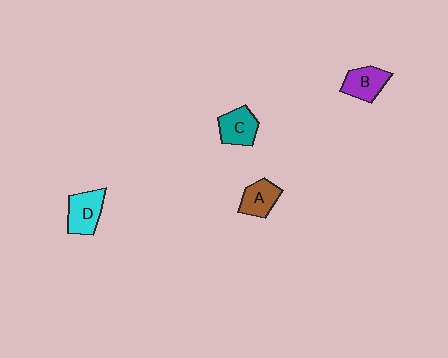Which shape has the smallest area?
Shape A (brown).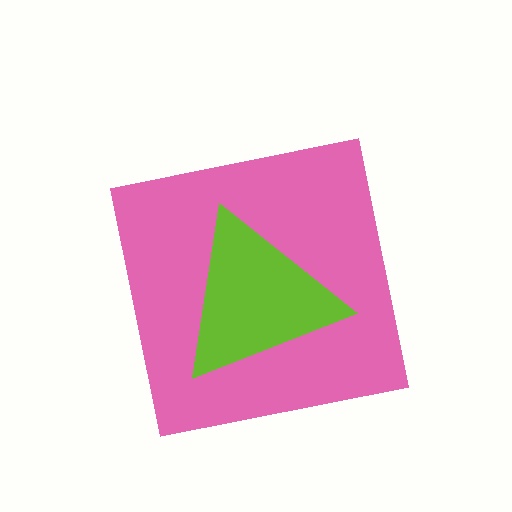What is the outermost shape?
The pink square.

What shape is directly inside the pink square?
The lime triangle.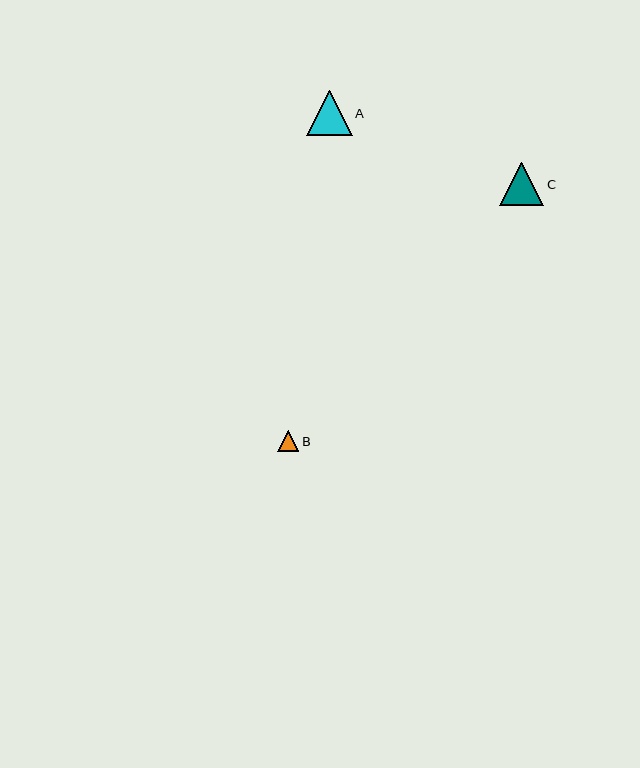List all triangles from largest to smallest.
From largest to smallest: A, C, B.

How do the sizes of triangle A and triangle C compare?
Triangle A and triangle C are approximately the same size.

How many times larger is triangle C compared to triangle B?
Triangle C is approximately 2.1 times the size of triangle B.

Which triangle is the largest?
Triangle A is the largest with a size of approximately 45 pixels.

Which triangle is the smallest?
Triangle B is the smallest with a size of approximately 21 pixels.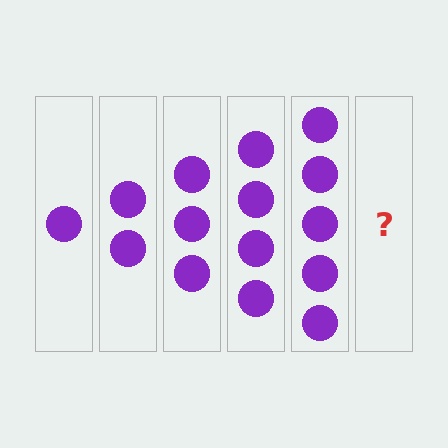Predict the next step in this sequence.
The next step is 6 circles.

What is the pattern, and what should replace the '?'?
The pattern is that each step adds one more circle. The '?' should be 6 circles.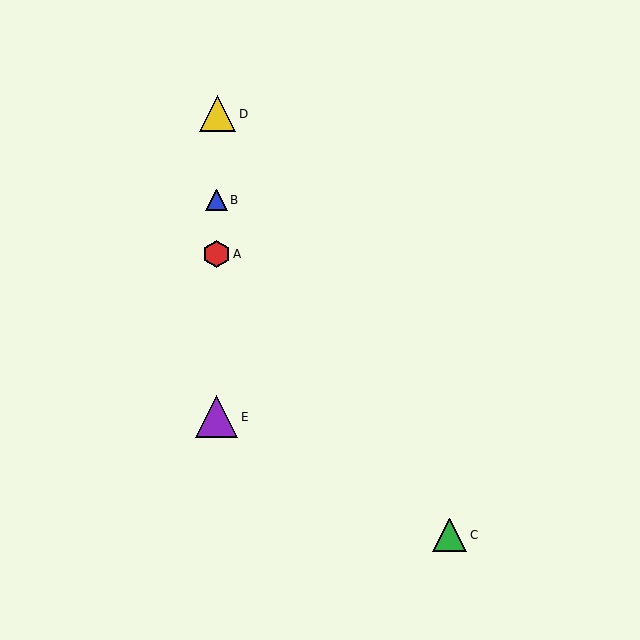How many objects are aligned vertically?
4 objects (A, B, D, E) are aligned vertically.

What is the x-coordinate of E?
Object E is at x≈216.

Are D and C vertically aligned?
No, D is at x≈217 and C is at x≈450.